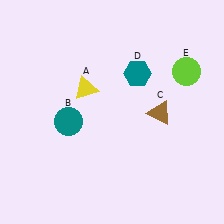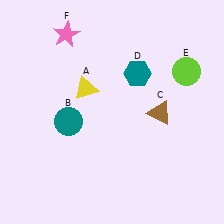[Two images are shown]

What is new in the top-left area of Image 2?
A pink star (F) was added in the top-left area of Image 2.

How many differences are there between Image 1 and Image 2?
There is 1 difference between the two images.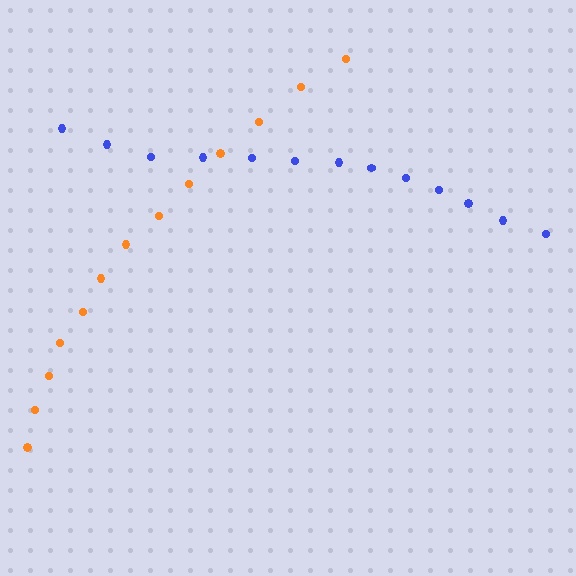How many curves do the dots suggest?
There are 2 distinct paths.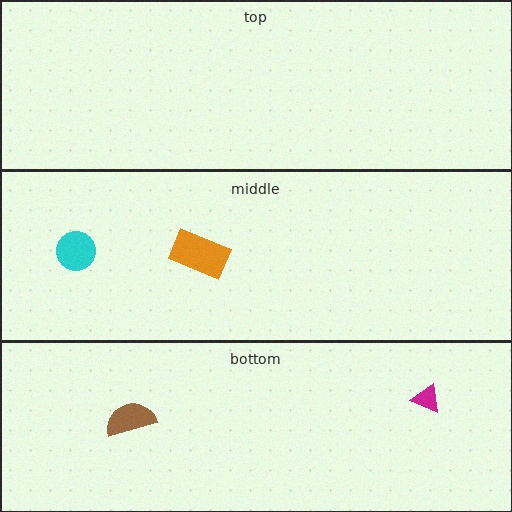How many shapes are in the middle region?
2.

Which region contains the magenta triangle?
The bottom region.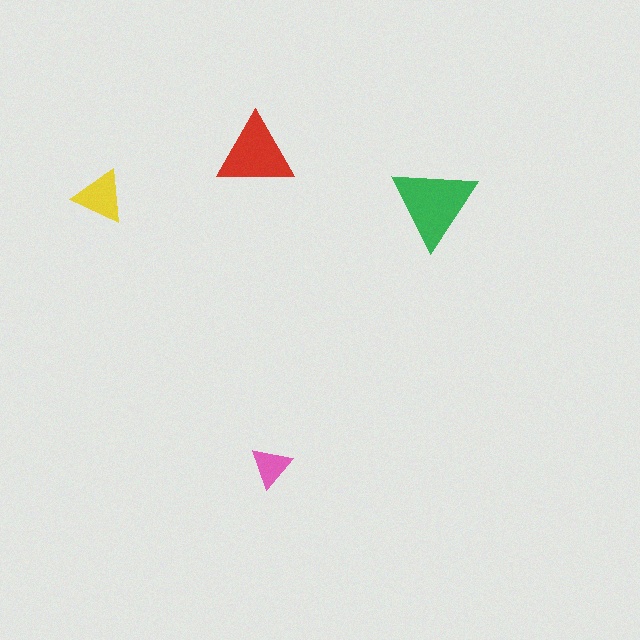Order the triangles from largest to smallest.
the green one, the red one, the yellow one, the pink one.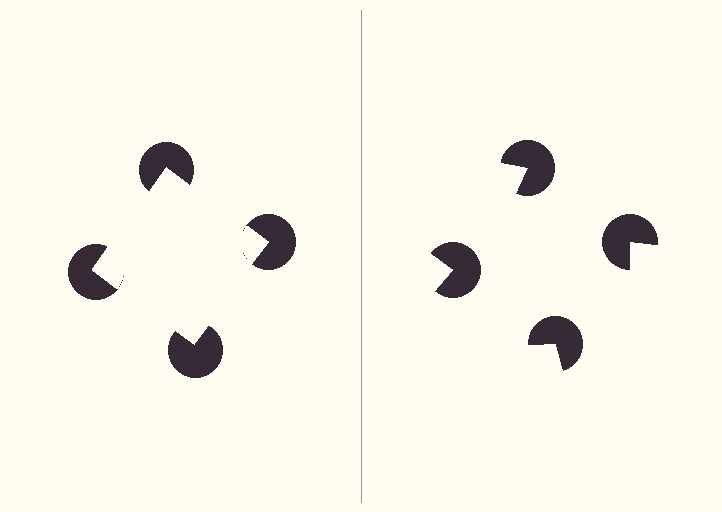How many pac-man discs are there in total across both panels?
8 — 4 on each side.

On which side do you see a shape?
An illusory square appears on the left side. On the right side the wedge cuts are rotated, so no coherent shape forms.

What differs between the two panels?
The pac-man discs are positioned identically on both sides; only the wedge orientations differ. On the left they align to a square; on the right they are misaligned.